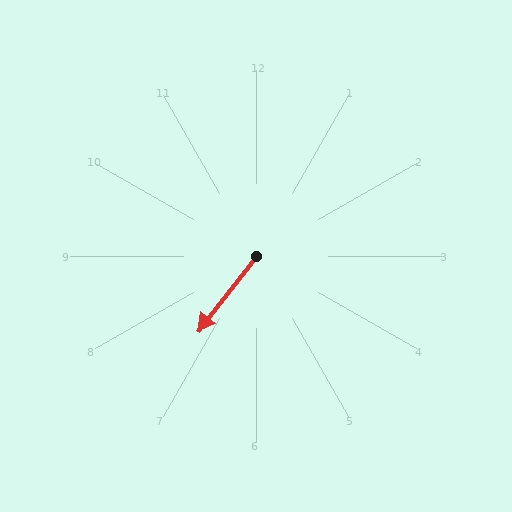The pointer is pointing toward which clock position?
Roughly 7 o'clock.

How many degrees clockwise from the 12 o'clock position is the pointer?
Approximately 218 degrees.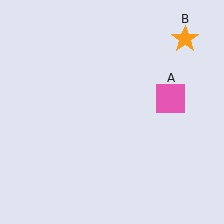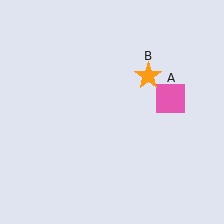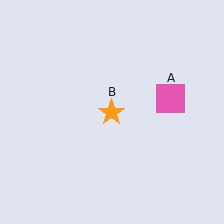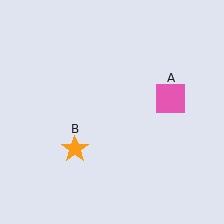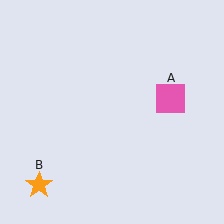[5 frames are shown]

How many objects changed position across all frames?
1 object changed position: orange star (object B).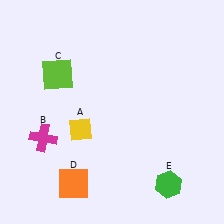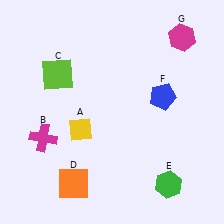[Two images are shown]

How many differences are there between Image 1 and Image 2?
There are 2 differences between the two images.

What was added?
A blue pentagon (F), a magenta hexagon (G) were added in Image 2.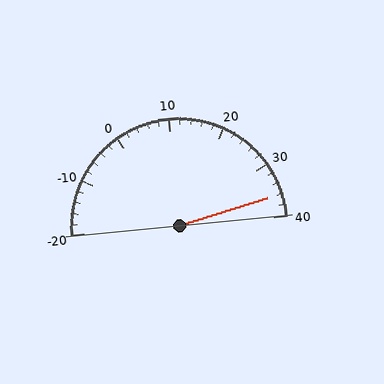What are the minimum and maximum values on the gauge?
The gauge ranges from -20 to 40.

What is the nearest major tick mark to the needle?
The nearest major tick mark is 40.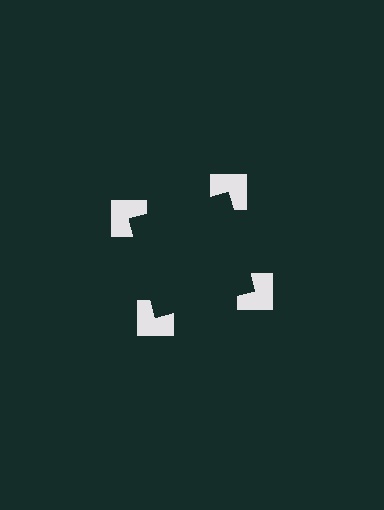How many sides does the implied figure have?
4 sides.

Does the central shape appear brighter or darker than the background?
It typically appears slightly darker than the background, even though no actual brightness change is drawn.